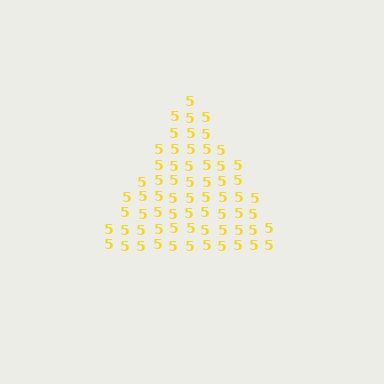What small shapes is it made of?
It is made of small digit 5's.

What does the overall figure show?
The overall figure shows a triangle.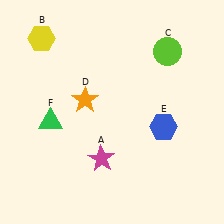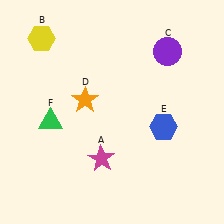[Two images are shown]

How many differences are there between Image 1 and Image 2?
There is 1 difference between the two images.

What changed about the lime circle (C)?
In Image 1, C is lime. In Image 2, it changed to purple.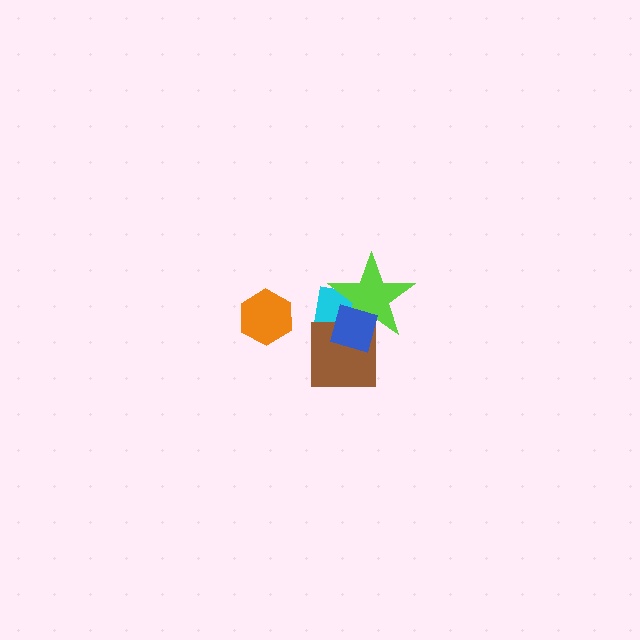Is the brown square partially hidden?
Yes, it is partially covered by another shape.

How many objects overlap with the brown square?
3 objects overlap with the brown square.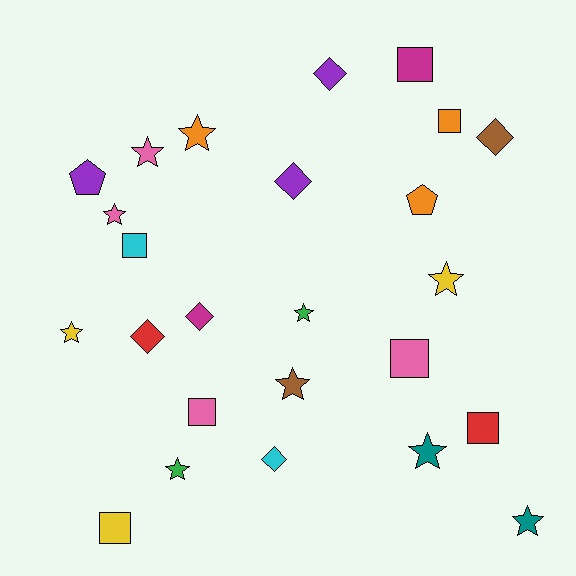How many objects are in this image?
There are 25 objects.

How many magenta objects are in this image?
There are 2 magenta objects.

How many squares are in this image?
There are 7 squares.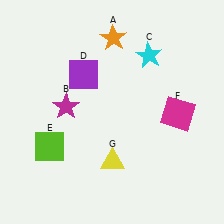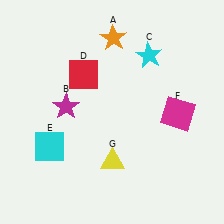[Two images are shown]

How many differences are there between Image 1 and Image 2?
There are 2 differences between the two images.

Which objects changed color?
D changed from purple to red. E changed from lime to cyan.